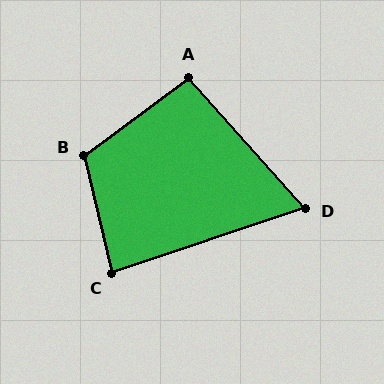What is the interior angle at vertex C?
Approximately 85 degrees (acute).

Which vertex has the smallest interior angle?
D, at approximately 67 degrees.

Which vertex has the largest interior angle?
B, at approximately 113 degrees.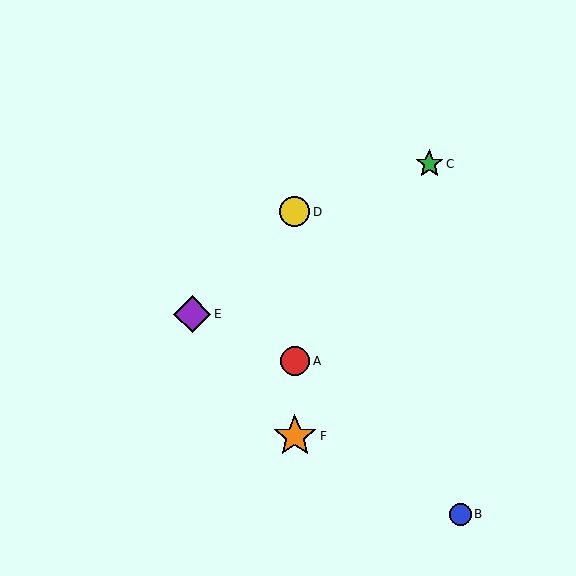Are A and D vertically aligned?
Yes, both are at x≈295.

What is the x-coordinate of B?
Object B is at x≈461.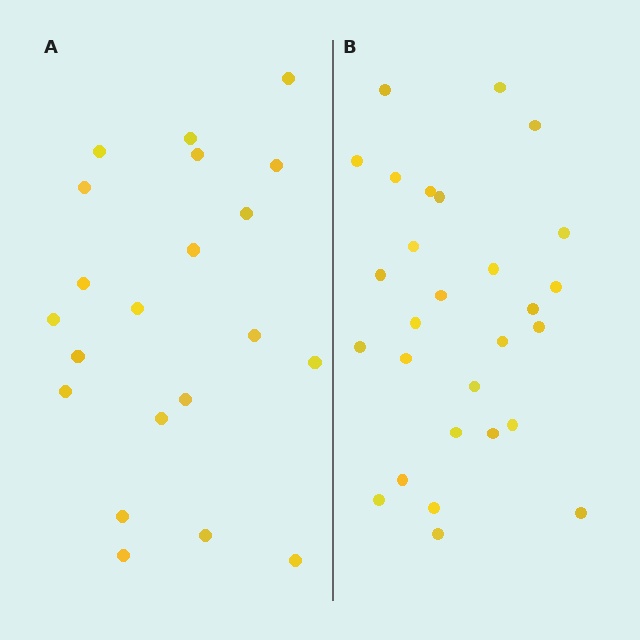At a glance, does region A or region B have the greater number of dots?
Region B (the right region) has more dots.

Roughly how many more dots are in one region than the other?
Region B has roughly 8 or so more dots than region A.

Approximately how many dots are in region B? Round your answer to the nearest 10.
About 30 dots. (The exact count is 28, which rounds to 30.)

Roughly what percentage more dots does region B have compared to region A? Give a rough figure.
About 35% more.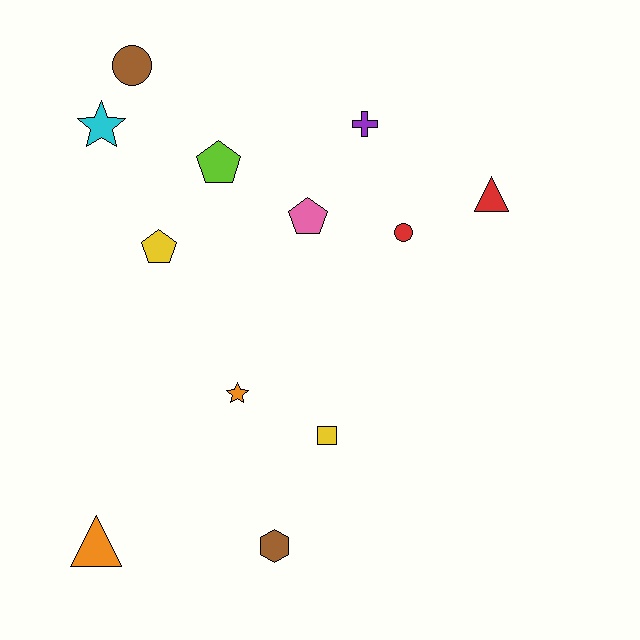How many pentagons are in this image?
There are 3 pentagons.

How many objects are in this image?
There are 12 objects.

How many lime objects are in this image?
There is 1 lime object.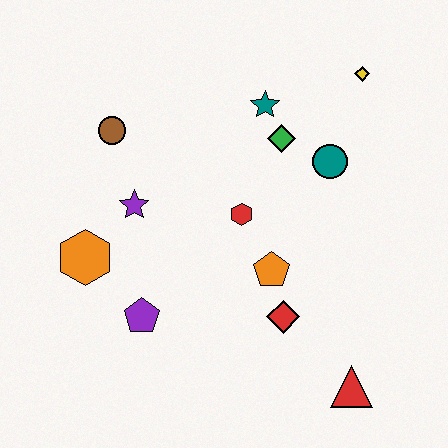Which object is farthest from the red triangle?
The brown circle is farthest from the red triangle.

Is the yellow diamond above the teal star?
Yes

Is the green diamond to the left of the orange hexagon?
No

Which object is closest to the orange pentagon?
The red diamond is closest to the orange pentagon.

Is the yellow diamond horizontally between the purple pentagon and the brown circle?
No